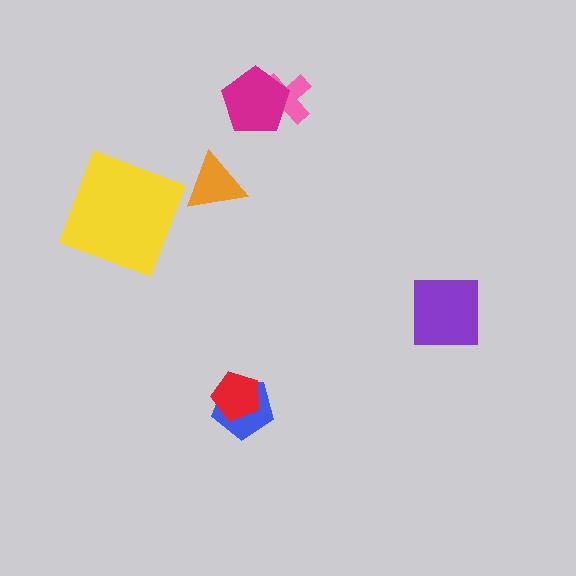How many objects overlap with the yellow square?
0 objects overlap with the yellow square.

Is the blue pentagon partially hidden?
Yes, it is partially covered by another shape.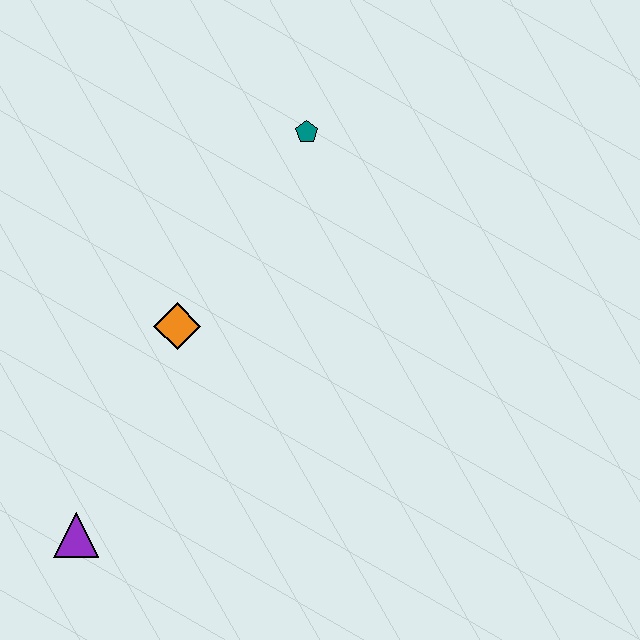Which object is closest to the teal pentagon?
The orange diamond is closest to the teal pentagon.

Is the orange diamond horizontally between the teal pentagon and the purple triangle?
Yes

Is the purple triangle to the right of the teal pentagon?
No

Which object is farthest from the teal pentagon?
The purple triangle is farthest from the teal pentagon.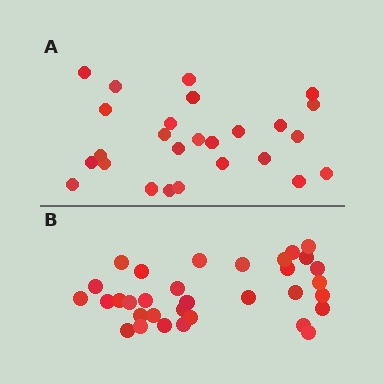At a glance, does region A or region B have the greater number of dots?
Region B (the bottom region) has more dots.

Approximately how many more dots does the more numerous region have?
Region B has roughly 8 or so more dots than region A.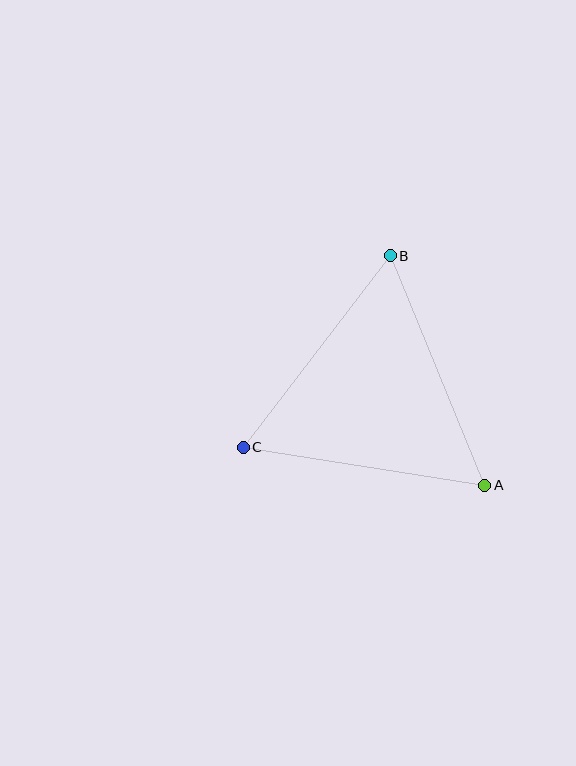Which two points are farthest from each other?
Points A and B are farthest from each other.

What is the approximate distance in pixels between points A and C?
The distance between A and C is approximately 244 pixels.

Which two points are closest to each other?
Points B and C are closest to each other.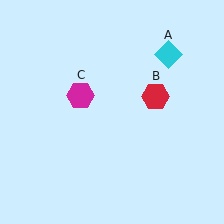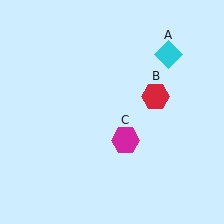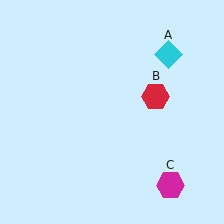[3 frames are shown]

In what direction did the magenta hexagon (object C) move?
The magenta hexagon (object C) moved down and to the right.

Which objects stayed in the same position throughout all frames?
Cyan diamond (object A) and red hexagon (object B) remained stationary.